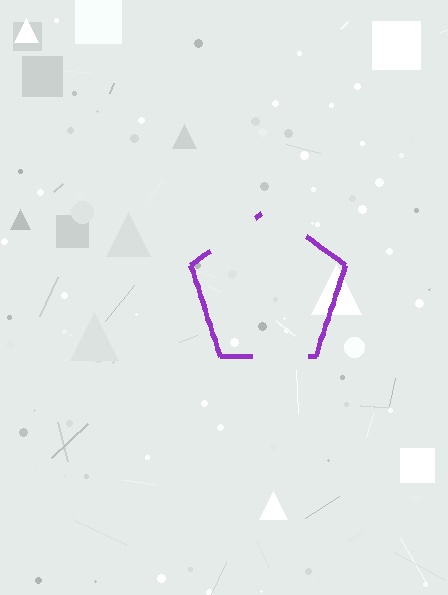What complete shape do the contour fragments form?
The contour fragments form a pentagon.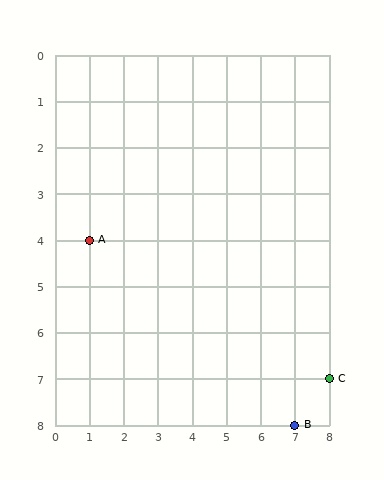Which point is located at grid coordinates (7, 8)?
Point B is at (7, 8).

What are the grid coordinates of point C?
Point C is at grid coordinates (8, 7).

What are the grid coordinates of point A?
Point A is at grid coordinates (1, 4).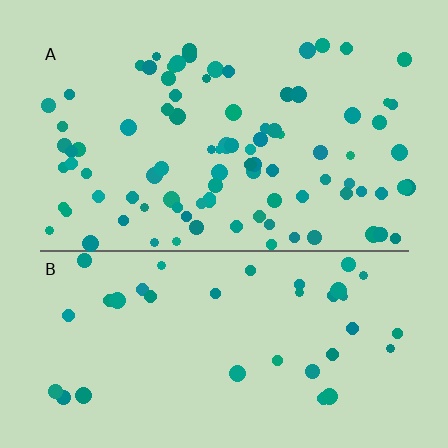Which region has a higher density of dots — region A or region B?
A (the top).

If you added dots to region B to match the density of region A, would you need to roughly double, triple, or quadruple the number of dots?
Approximately double.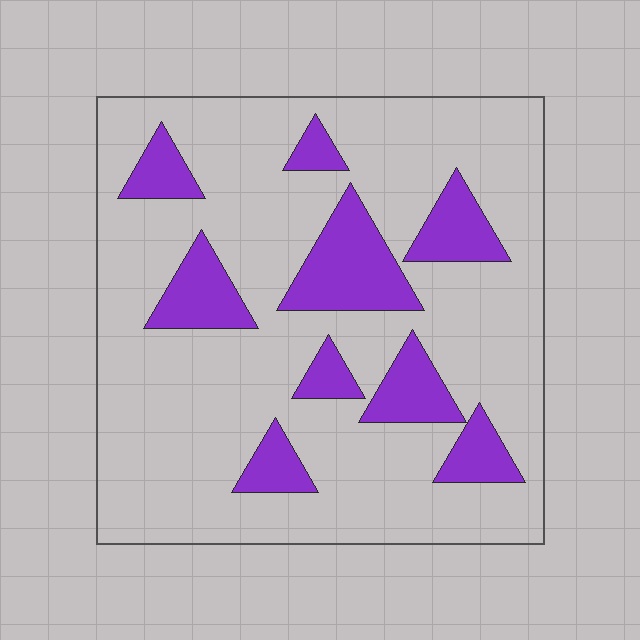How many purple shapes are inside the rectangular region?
9.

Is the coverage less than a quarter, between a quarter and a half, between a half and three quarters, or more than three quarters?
Less than a quarter.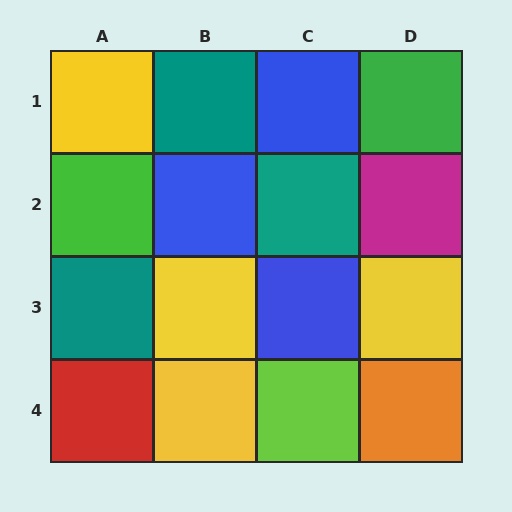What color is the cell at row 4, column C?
Lime.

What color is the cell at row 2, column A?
Green.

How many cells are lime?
1 cell is lime.